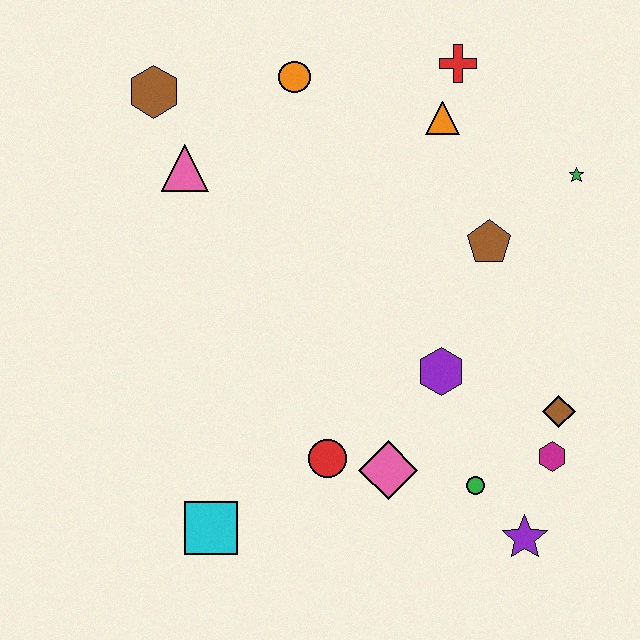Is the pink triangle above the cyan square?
Yes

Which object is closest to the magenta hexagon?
The brown diamond is closest to the magenta hexagon.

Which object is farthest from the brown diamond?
The brown hexagon is farthest from the brown diamond.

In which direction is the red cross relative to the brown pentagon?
The red cross is above the brown pentagon.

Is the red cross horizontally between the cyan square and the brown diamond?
Yes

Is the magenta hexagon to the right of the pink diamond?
Yes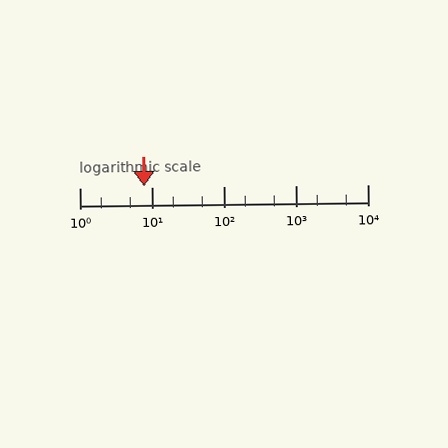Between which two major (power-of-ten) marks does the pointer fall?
The pointer is between 1 and 10.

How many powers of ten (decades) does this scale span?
The scale spans 4 decades, from 1 to 10000.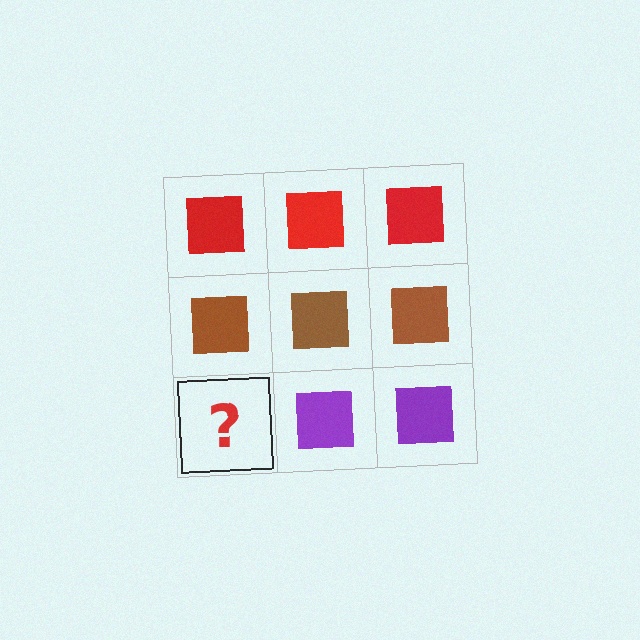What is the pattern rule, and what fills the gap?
The rule is that each row has a consistent color. The gap should be filled with a purple square.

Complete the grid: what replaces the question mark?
The question mark should be replaced with a purple square.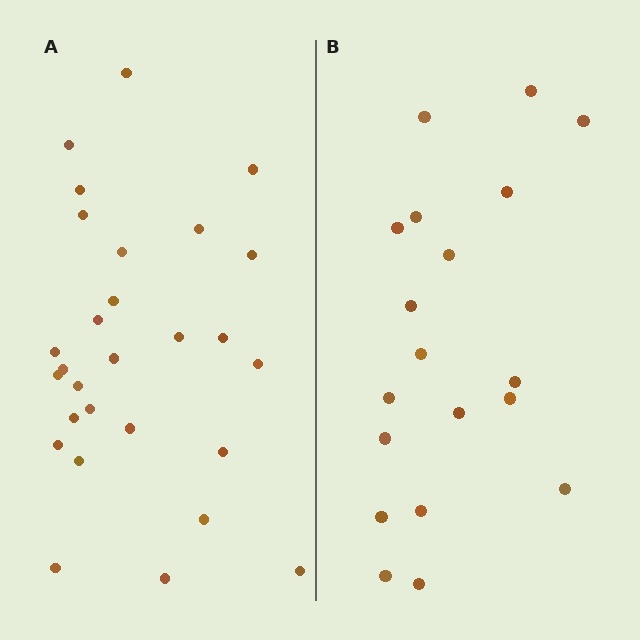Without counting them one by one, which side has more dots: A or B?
Region A (the left region) has more dots.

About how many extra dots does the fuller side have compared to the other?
Region A has roughly 8 or so more dots than region B.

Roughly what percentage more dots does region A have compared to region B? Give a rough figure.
About 45% more.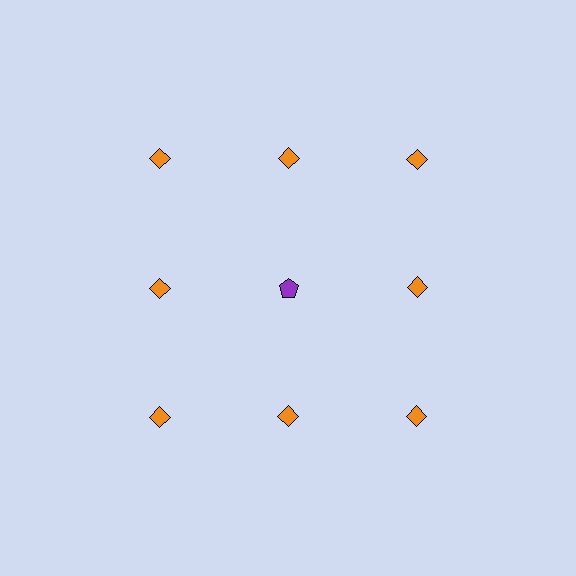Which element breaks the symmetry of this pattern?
The purple pentagon in the second row, second from left column breaks the symmetry. All other shapes are orange diamonds.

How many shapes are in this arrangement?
There are 9 shapes arranged in a grid pattern.